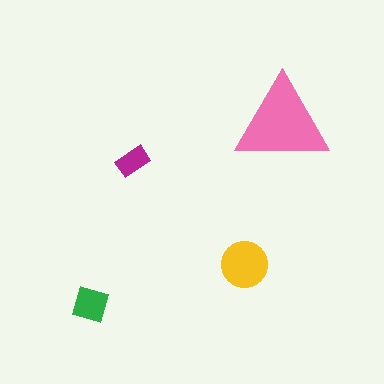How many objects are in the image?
There are 4 objects in the image.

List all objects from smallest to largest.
The magenta rectangle, the green square, the yellow circle, the pink triangle.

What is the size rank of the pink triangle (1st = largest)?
1st.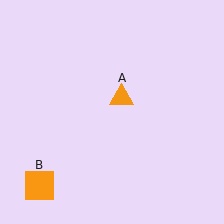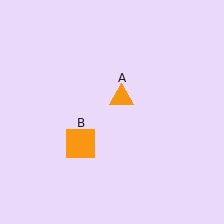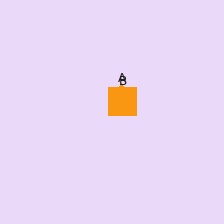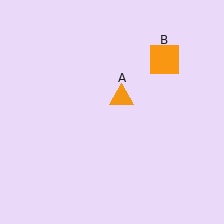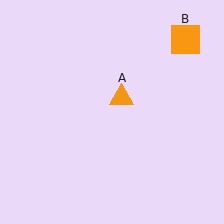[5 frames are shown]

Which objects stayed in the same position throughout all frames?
Orange triangle (object A) remained stationary.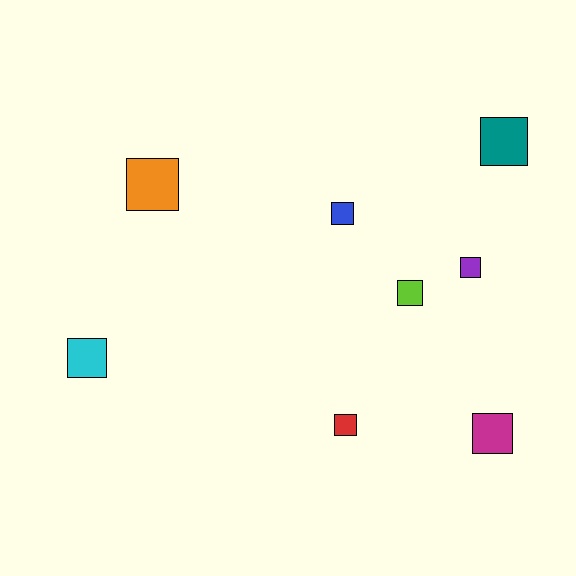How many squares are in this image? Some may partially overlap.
There are 8 squares.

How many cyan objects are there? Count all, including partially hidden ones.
There is 1 cyan object.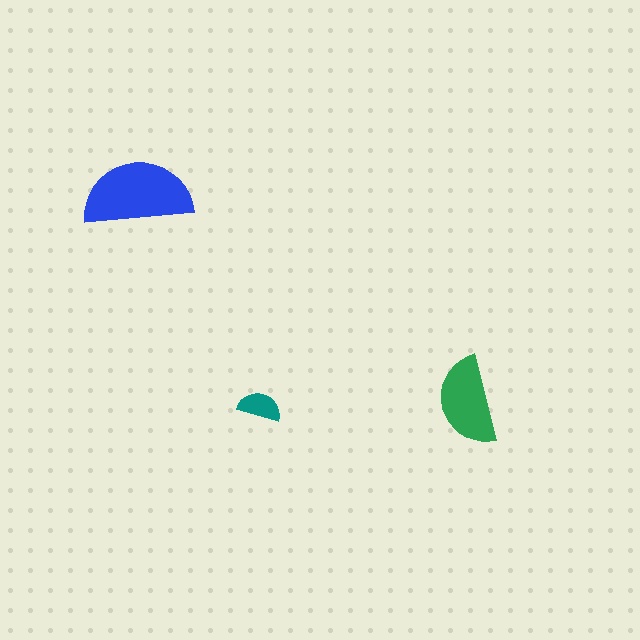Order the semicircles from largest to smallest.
the blue one, the green one, the teal one.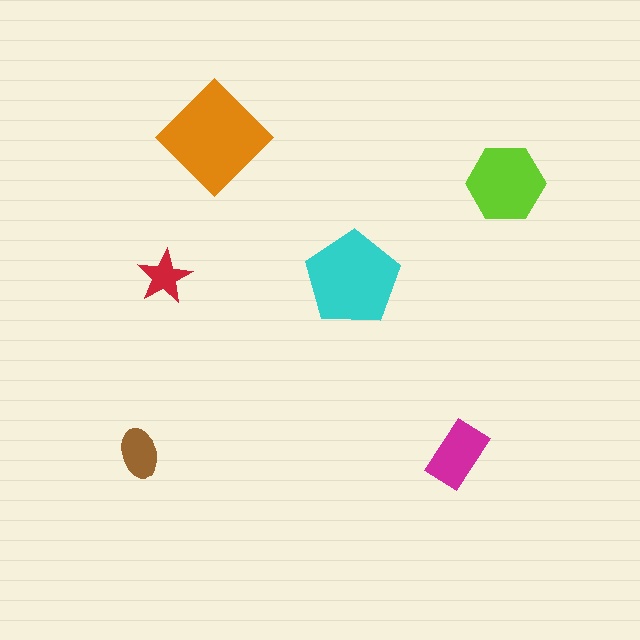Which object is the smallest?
The red star.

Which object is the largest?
The orange diamond.